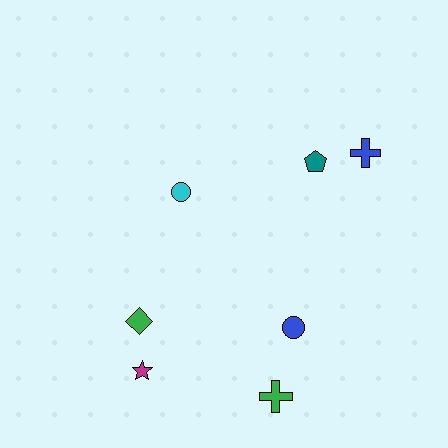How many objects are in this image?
There are 7 objects.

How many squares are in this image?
There are no squares.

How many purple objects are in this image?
There are no purple objects.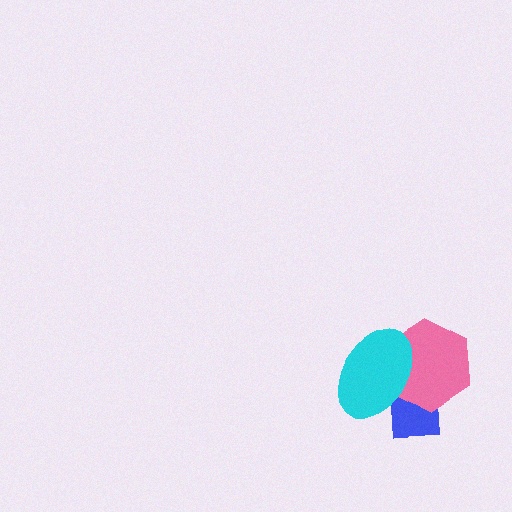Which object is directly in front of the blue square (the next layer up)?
The pink hexagon is directly in front of the blue square.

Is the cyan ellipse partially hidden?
No, no other shape covers it.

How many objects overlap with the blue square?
2 objects overlap with the blue square.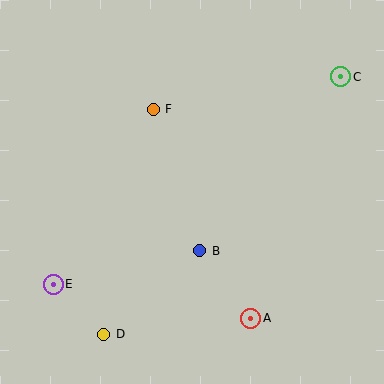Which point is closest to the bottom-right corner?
Point A is closest to the bottom-right corner.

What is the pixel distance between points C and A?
The distance between C and A is 258 pixels.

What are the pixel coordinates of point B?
Point B is at (200, 251).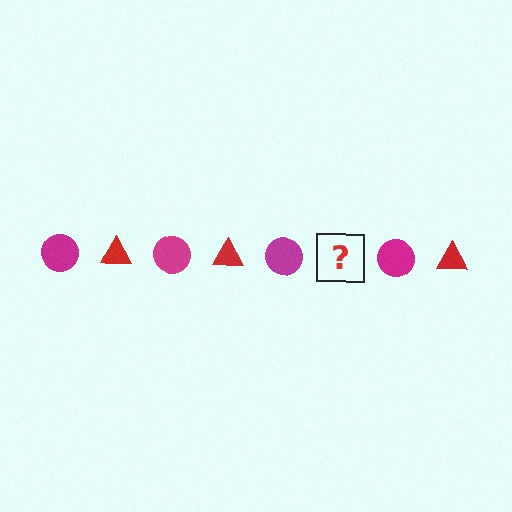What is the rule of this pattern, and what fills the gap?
The rule is that the pattern alternates between magenta circle and red triangle. The gap should be filled with a red triangle.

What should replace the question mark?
The question mark should be replaced with a red triangle.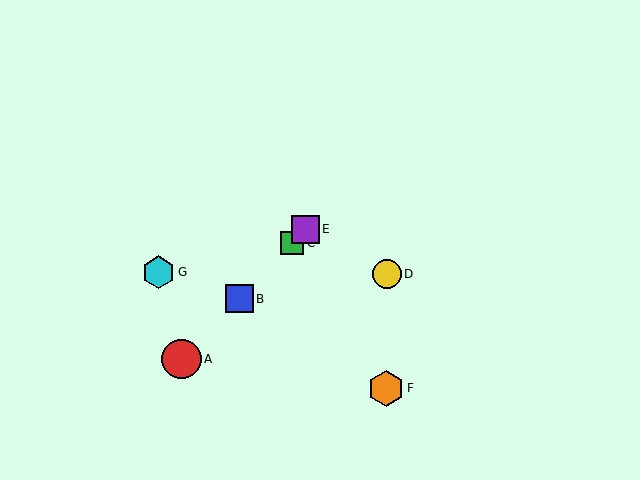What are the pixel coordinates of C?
Object C is at (292, 243).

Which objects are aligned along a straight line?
Objects A, B, C, E are aligned along a straight line.